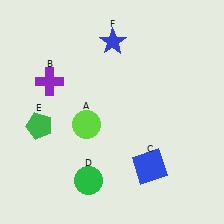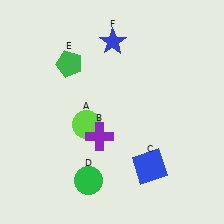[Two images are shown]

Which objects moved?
The objects that moved are: the purple cross (B), the green pentagon (E).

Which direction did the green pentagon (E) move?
The green pentagon (E) moved up.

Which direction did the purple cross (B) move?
The purple cross (B) moved down.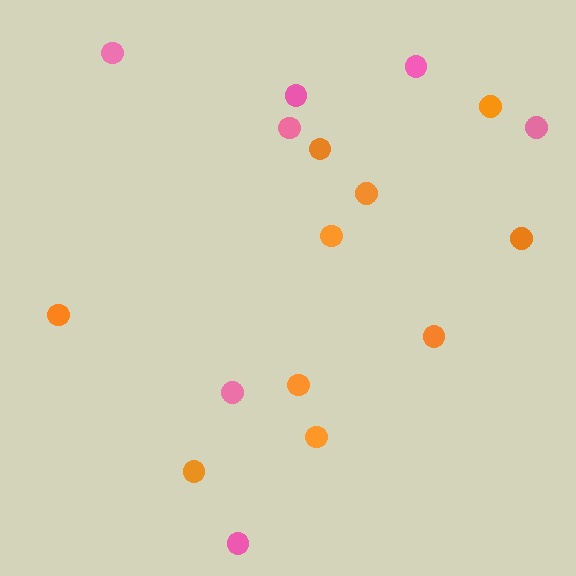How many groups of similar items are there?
There are 2 groups: one group of orange circles (10) and one group of pink circles (7).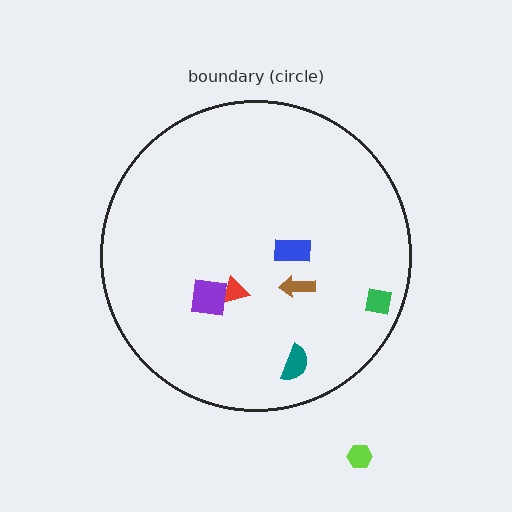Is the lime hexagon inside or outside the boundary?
Outside.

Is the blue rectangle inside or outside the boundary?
Inside.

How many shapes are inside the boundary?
6 inside, 1 outside.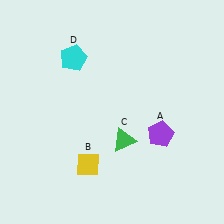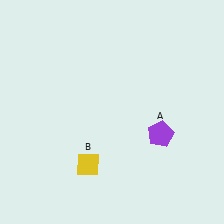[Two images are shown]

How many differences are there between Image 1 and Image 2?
There are 2 differences between the two images.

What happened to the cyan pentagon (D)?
The cyan pentagon (D) was removed in Image 2. It was in the top-left area of Image 1.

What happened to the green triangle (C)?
The green triangle (C) was removed in Image 2. It was in the bottom-right area of Image 1.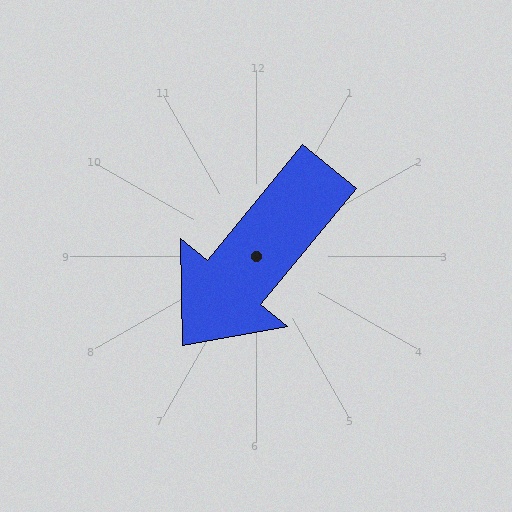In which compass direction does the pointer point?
Southwest.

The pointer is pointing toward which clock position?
Roughly 7 o'clock.